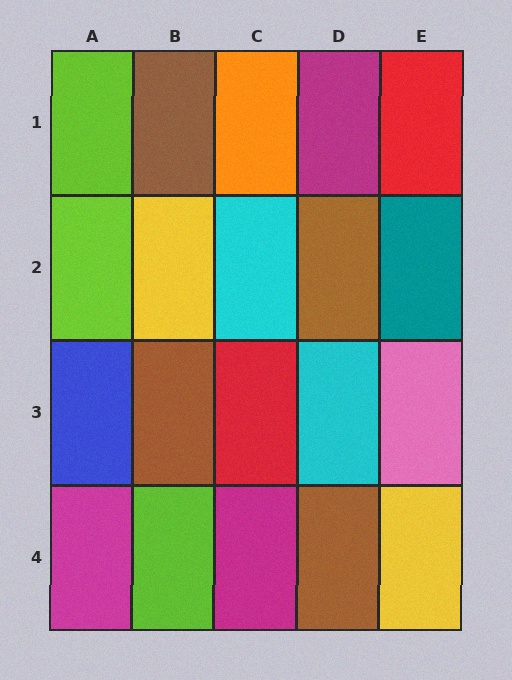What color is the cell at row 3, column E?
Pink.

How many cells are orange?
1 cell is orange.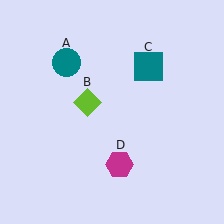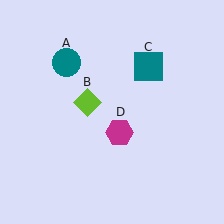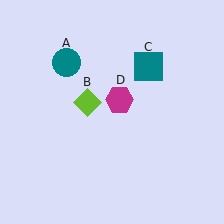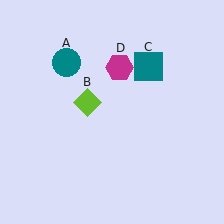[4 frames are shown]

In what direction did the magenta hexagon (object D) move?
The magenta hexagon (object D) moved up.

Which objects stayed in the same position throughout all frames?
Teal circle (object A) and lime diamond (object B) and teal square (object C) remained stationary.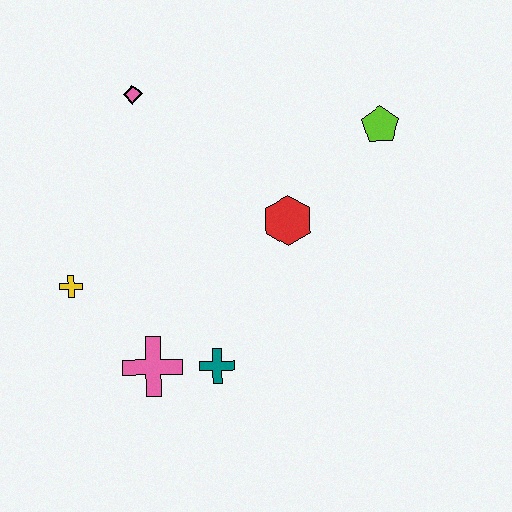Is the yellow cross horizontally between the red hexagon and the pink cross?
No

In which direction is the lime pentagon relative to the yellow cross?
The lime pentagon is to the right of the yellow cross.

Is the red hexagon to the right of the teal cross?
Yes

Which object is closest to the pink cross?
The teal cross is closest to the pink cross.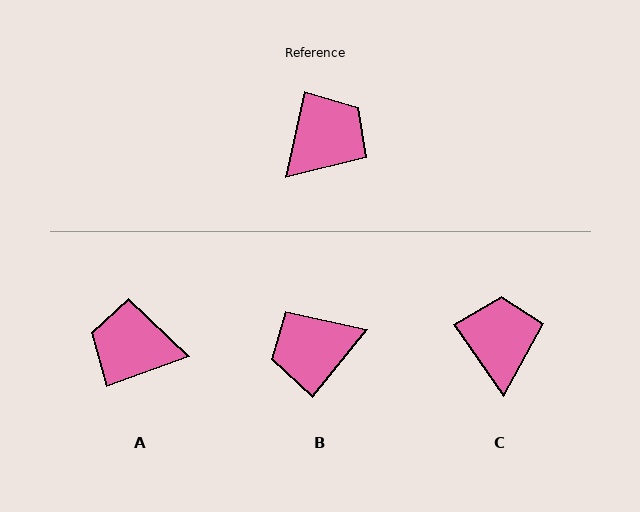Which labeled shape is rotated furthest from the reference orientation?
B, about 154 degrees away.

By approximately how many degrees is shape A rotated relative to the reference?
Approximately 123 degrees counter-clockwise.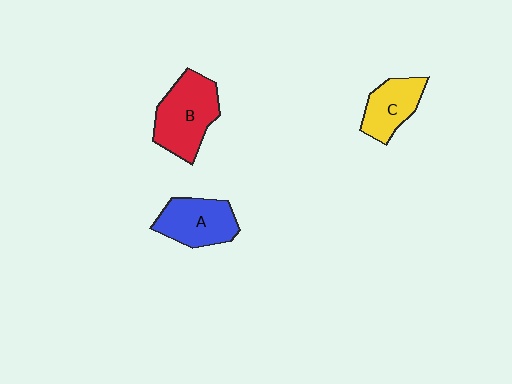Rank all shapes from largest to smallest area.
From largest to smallest: B (red), A (blue), C (yellow).